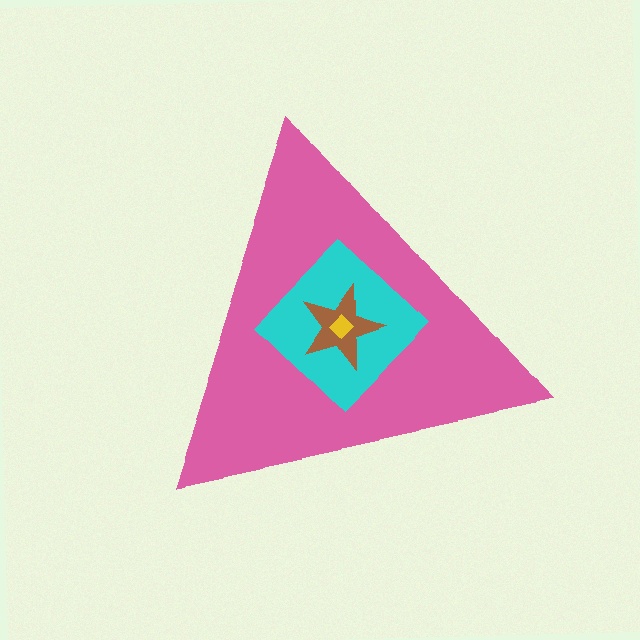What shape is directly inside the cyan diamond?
The brown star.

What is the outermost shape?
The pink triangle.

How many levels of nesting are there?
4.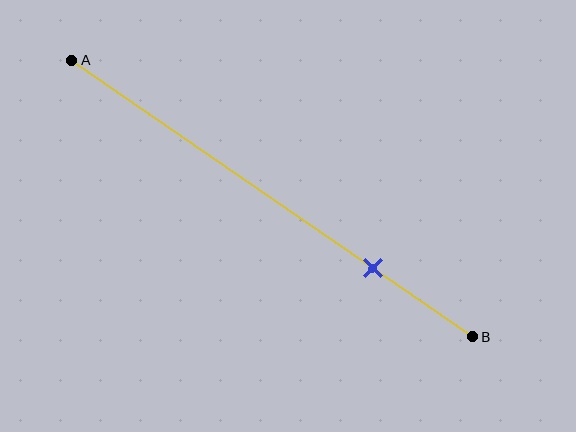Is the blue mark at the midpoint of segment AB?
No, the mark is at about 75% from A, not at the 50% midpoint.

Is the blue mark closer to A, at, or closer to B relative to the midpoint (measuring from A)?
The blue mark is closer to point B than the midpoint of segment AB.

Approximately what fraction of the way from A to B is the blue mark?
The blue mark is approximately 75% of the way from A to B.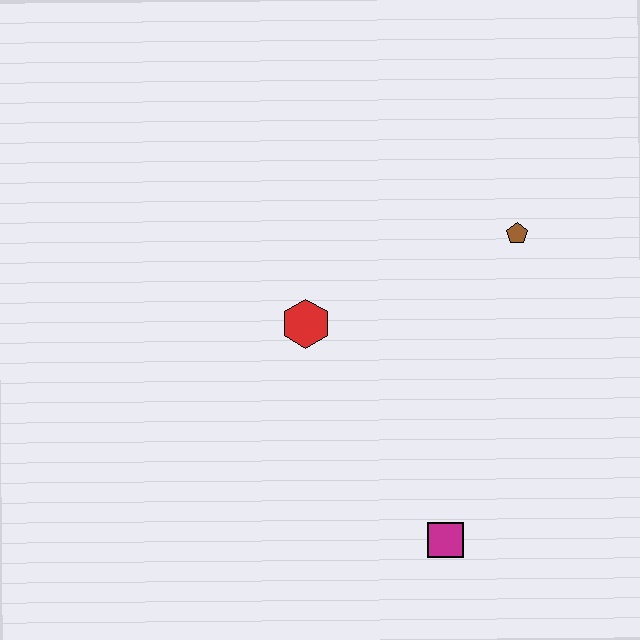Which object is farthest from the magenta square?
The brown pentagon is farthest from the magenta square.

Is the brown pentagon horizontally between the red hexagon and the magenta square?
No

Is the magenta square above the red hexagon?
No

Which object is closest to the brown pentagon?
The red hexagon is closest to the brown pentagon.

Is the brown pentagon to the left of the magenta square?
No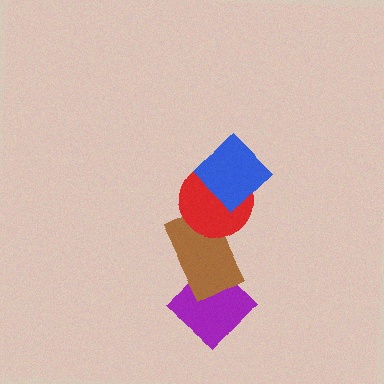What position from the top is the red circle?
The red circle is 2nd from the top.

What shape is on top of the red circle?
The blue diamond is on top of the red circle.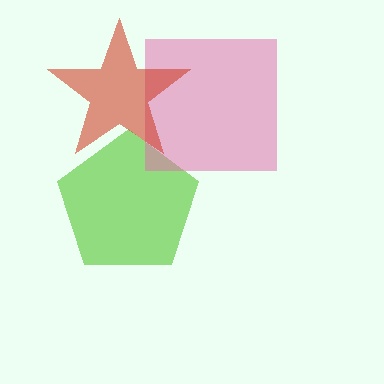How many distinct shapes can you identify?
There are 3 distinct shapes: a lime pentagon, a pink square, a red star.